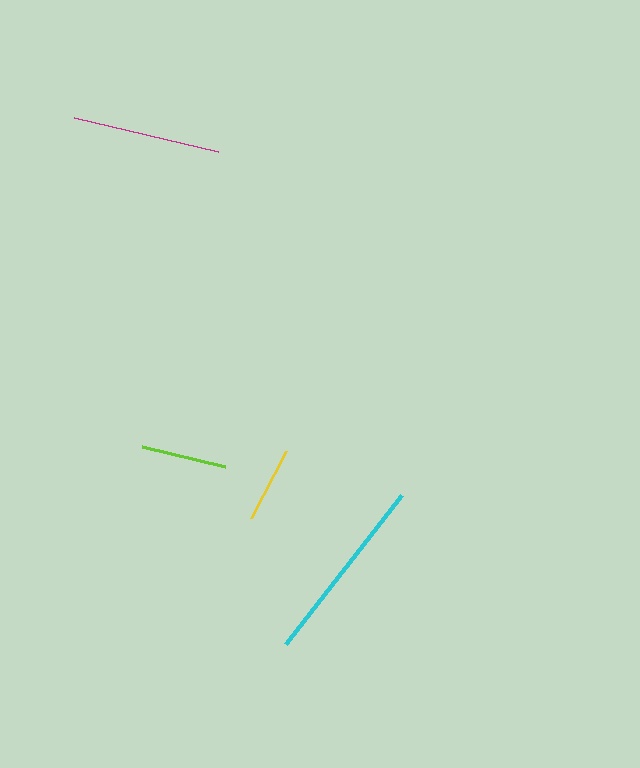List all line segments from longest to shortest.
From longest to shortest: cyan, magenta, lime, yellow.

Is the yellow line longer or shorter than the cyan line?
The cyan line is longer than the yellow line.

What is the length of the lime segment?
The lime segment is approximately 85 pixels long.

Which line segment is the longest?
The cyan line is the longest at approximately 189 pixels.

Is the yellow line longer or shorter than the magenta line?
The magenta line is longer than the yellow line.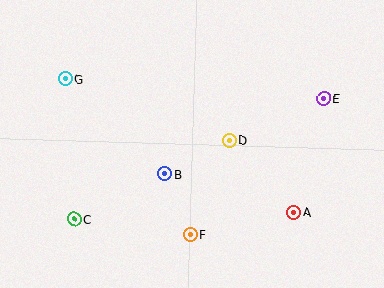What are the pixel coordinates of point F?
Point F is at (190, 235).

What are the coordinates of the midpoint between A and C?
The midpoint between A and C is at (184, 216).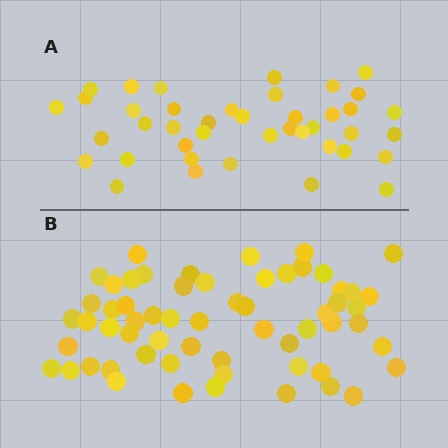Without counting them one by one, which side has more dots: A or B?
Region B (the bottom region) has more dots.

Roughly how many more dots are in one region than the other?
Region B has approximately 20 more dots than region A.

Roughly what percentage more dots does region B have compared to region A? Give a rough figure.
About 45% more.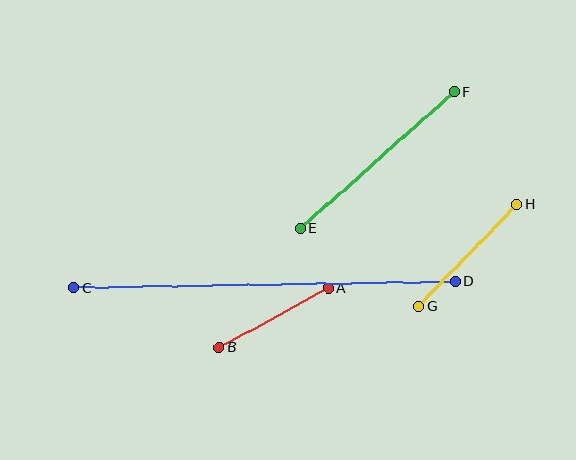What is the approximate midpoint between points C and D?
The midpoint is at approximately (265, 285) pixels.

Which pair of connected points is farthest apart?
Points C and D are farthest apart.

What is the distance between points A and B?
The distance is approximately 124 pixels.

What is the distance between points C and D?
The distance is approximately 382 pixels.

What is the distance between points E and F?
The distance is approximately 206 pixels.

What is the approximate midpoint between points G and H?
The midpoint is at approximately (468, 255) pixels.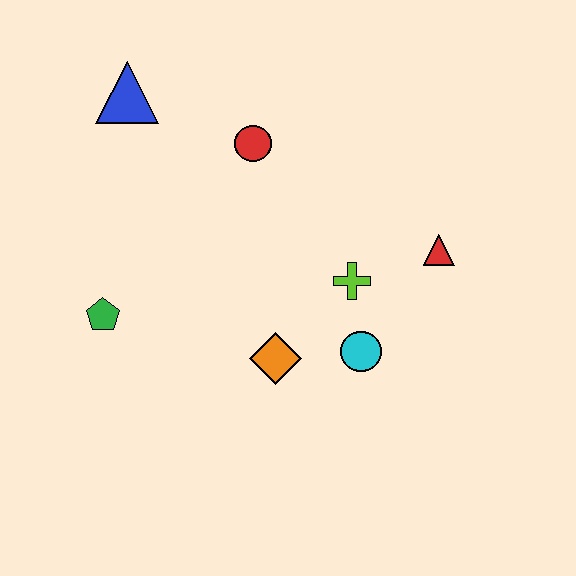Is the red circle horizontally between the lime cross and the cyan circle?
No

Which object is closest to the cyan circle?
The lime cross is closest to the cyan circle.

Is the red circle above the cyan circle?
Yes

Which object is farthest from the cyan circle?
The blue triangle is farthest from the cyan circle.